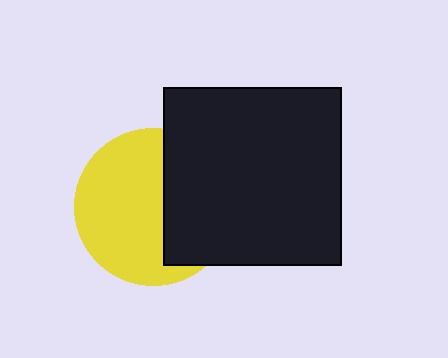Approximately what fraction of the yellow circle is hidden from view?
Roughly 39% of the yellow circle is hidden behind the black square.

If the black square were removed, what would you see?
You would see the complete yellow circle.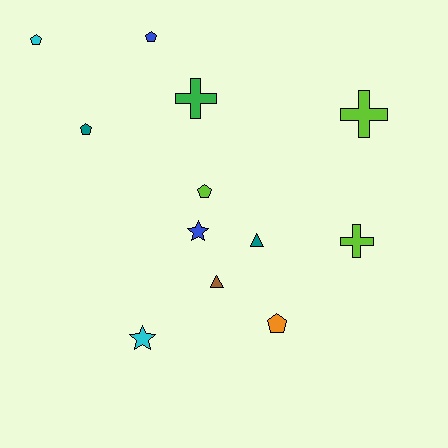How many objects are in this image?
There are 12 objects.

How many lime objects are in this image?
There are 3 lime objects.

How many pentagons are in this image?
There are 5 pentagons.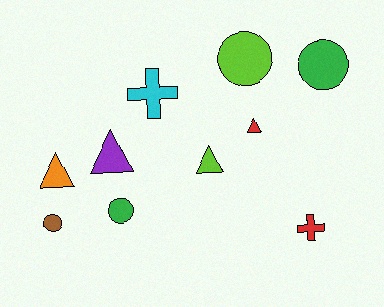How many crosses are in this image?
There are 2 crosses.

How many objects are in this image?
There are 10 objects.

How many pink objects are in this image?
There are no pink objects.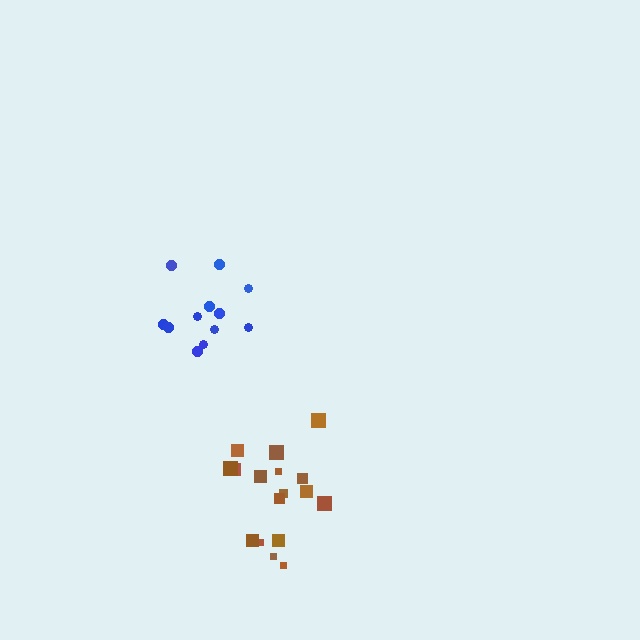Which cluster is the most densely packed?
Blue.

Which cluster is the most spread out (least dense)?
Brown.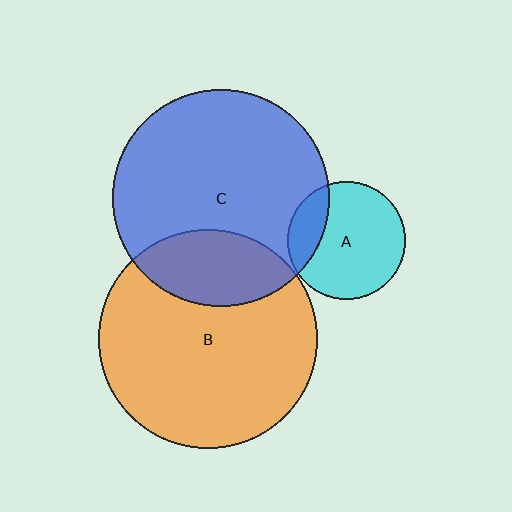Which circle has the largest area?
Circle B (orange).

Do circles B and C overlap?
Yes.